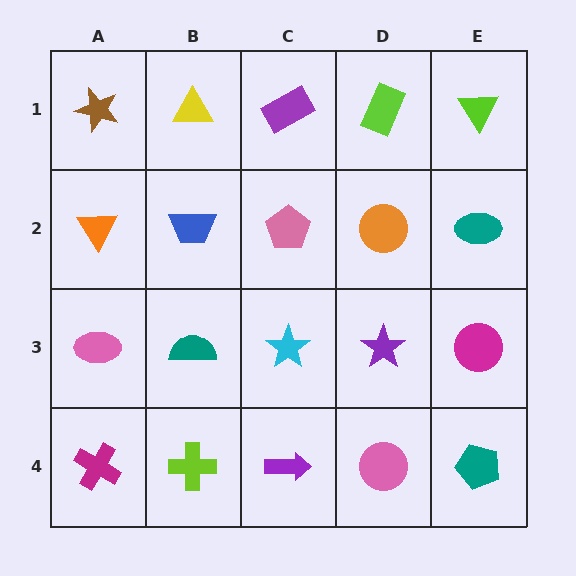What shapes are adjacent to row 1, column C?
A pink pentagon (row 2, column C), a yellow triangle (row 1, column B), a lime rectangle (row 1, column D).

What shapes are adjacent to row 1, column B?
A blue trapezoid (row 2, column B), a brown star (row 1, column A), a purple rectangle (row 1, column C).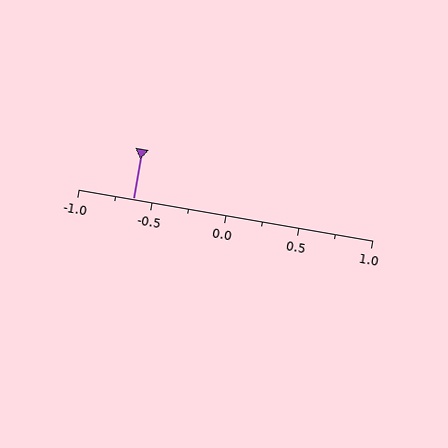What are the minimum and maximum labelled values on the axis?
The axis runs from -1.0 to 1.0.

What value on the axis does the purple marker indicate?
The marker indicates approximately -0.62.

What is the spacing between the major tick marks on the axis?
The major ticks are spaced 0.5 apart.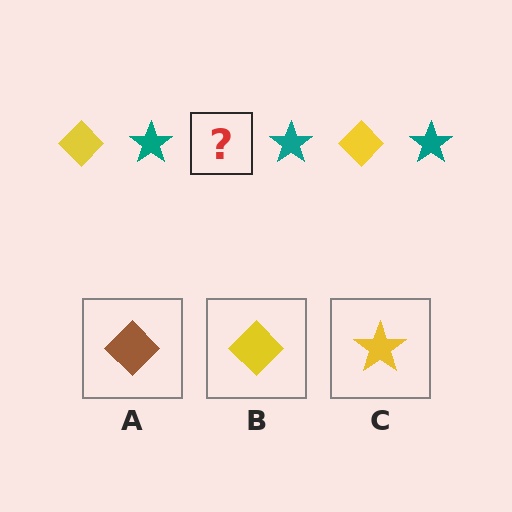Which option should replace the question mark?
Option B.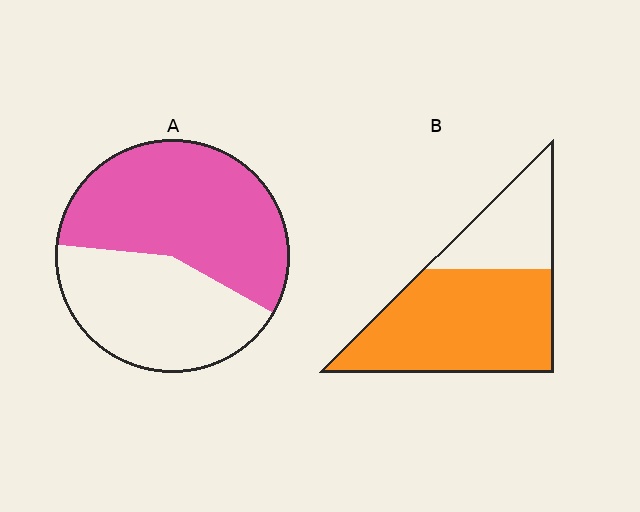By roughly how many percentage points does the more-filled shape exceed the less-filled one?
By roughly 10 percentage points (B over A).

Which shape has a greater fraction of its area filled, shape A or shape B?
Shape B.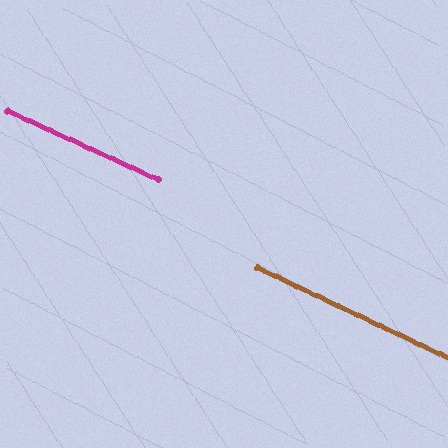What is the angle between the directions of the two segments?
Approximately 1 degree.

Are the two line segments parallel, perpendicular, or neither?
Parallel — their directions differ by only 0.8°.